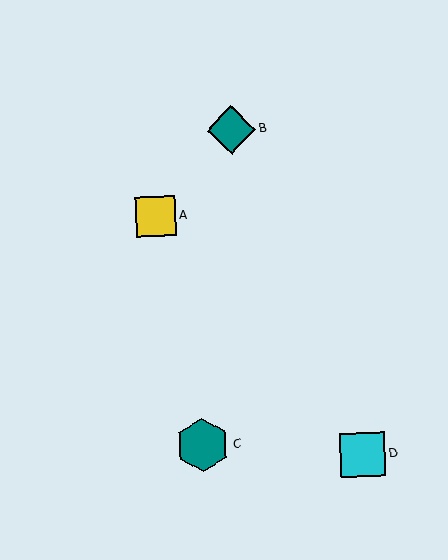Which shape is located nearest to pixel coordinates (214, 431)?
The teal hexagon (labeled C) at (203, 445) is nearest to that location.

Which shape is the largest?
The teal hexagon (labeled C) is the largest.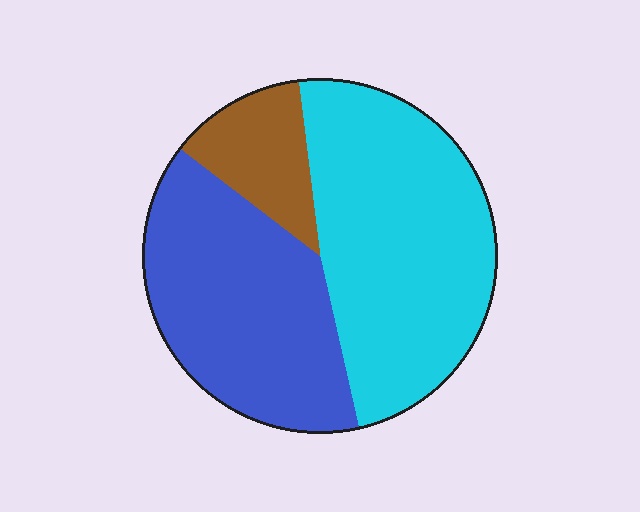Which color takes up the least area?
Brown, at roughly 15%.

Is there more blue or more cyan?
Cyan.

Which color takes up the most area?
Cyan, at roughly 50%.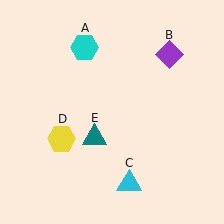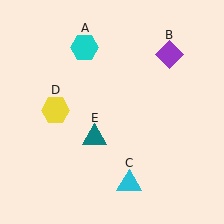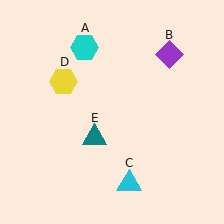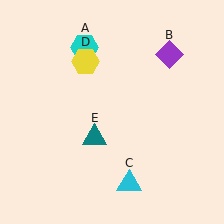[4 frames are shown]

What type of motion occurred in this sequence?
The yellow hexagon (object D) rotated clockwise around the center of the scene.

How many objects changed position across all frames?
1 object changed position: yellow hexagon (object D).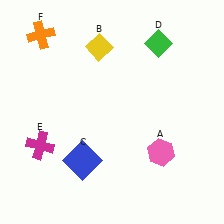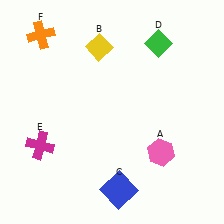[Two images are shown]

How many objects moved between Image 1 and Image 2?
1 object moved between the two images.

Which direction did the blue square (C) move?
The blue square (C) moved right.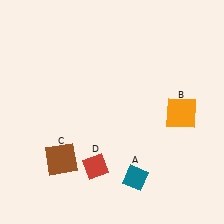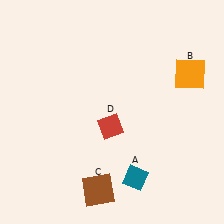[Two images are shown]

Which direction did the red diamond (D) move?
The red diamond (D) moved up.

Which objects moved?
The objects that moved are: the orange square (B), the brown square (C), the red diamond (D).